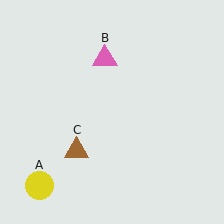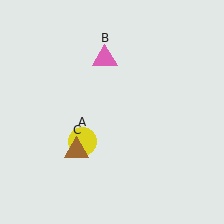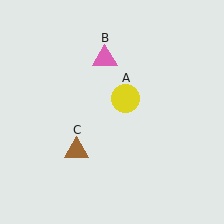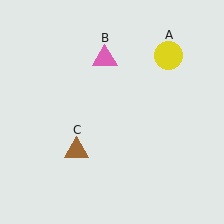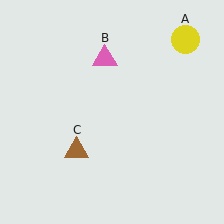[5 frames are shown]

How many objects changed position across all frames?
1 object changed position: yellow circle (object A).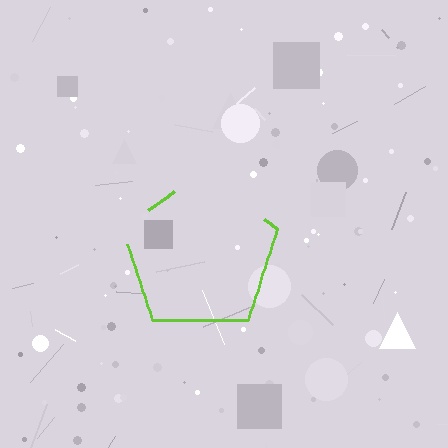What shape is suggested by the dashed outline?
The dashed outline suggests a pentagon.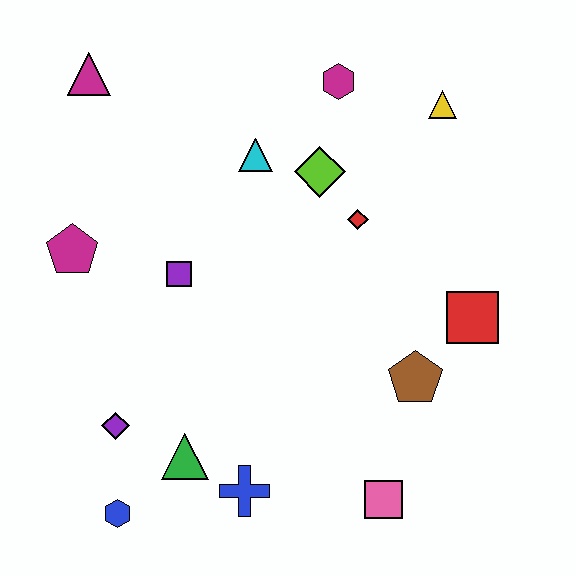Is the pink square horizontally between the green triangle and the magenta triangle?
No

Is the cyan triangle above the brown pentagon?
Yes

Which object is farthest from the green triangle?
The yellow triangle is farthest from the green triangle.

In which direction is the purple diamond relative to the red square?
The purple diamond is to the left of the red square.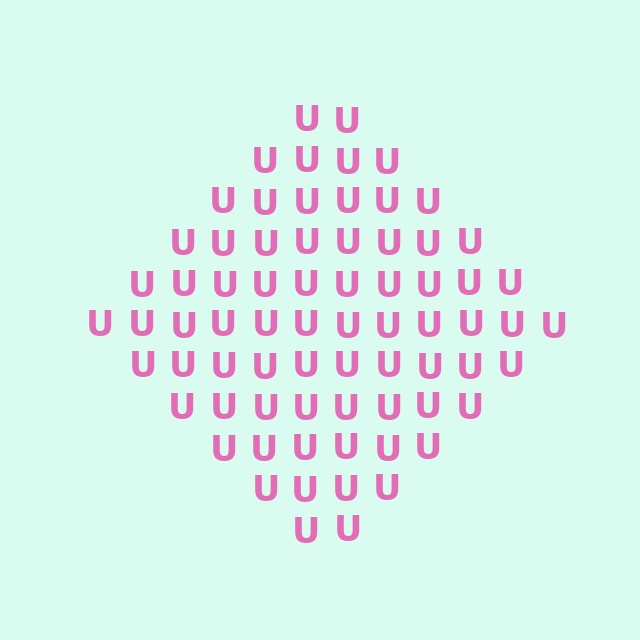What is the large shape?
The large shape is a diamond.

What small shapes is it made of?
It is made of small letter U's.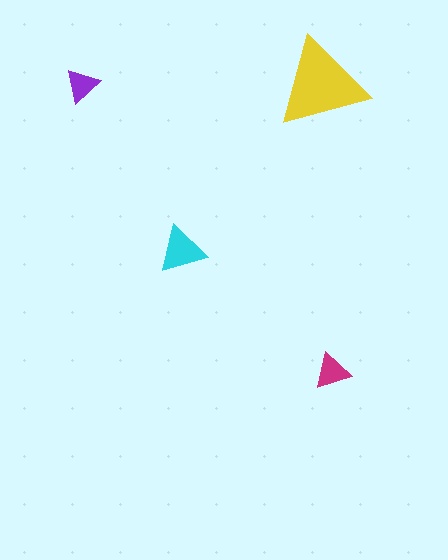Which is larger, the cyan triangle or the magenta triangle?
The cyan one.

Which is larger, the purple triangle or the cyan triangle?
The cyan one.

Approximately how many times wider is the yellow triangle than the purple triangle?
About 2.5 times wider.